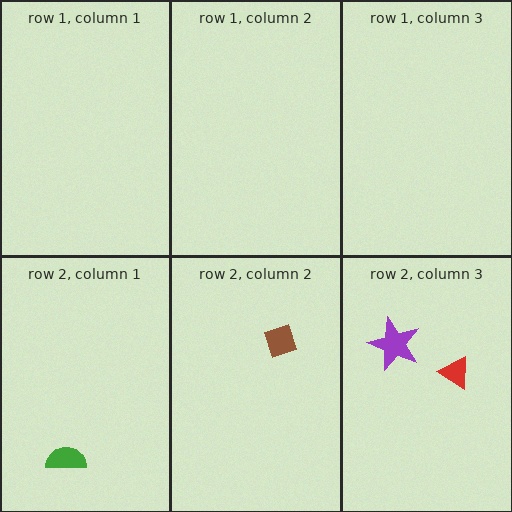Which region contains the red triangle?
The row 2, column 3 region.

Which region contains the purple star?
The row 2, column 3 region.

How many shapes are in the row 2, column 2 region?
1.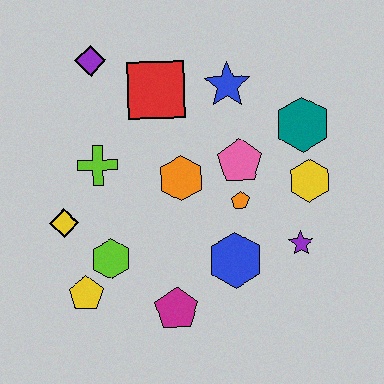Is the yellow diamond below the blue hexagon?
No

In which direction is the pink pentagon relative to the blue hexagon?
The pink pentagon is above the blue hexagon.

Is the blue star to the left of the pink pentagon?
Yes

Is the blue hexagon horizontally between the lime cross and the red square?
No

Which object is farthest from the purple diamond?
The purple star is farthest from the purple diamond.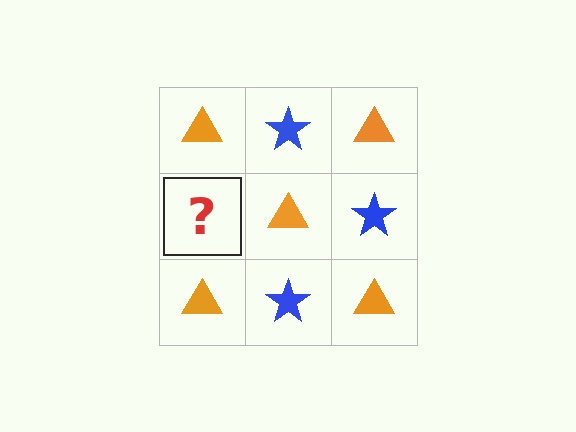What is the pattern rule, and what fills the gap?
The rule is that it alternates orange triangle and blue star in a checkerboard pattern. The gap should be filled with a blue star.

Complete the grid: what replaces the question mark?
The question mark should be replaced with a blue star.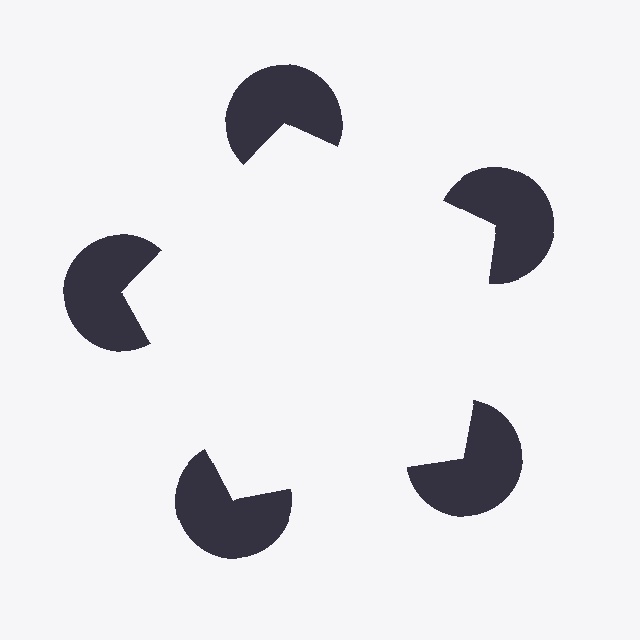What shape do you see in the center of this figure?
An illusory pentagon — its edges are inferred from the aligned wedge cuts in the pac-man discs, not physically drawn.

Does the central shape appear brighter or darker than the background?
It typically appears slightly brighter than the background, even though no actual brightness change is drawn.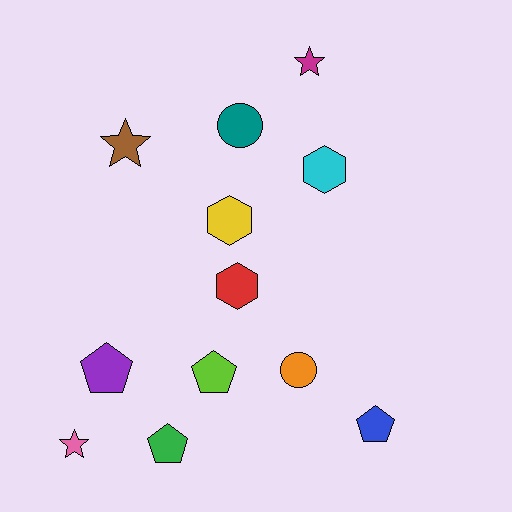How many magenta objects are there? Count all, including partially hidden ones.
There is 1 magenta object.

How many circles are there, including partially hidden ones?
There are 2 circles.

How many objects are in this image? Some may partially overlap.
There are 12 objects.